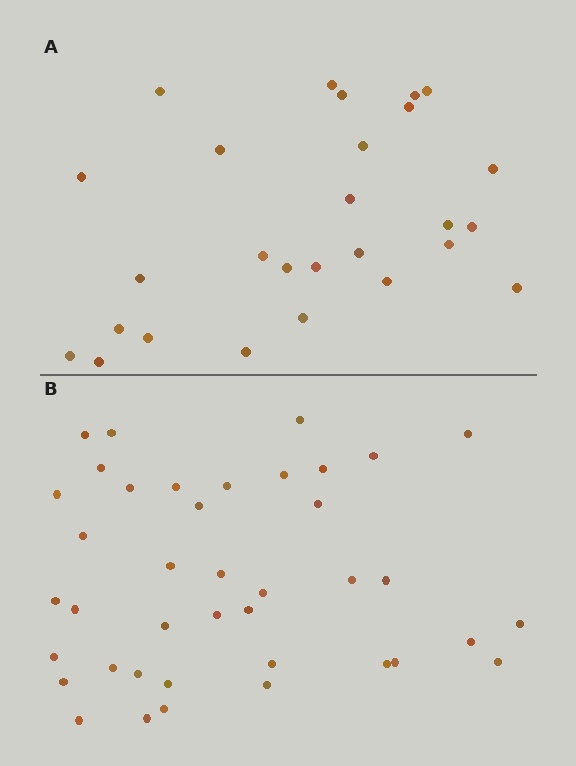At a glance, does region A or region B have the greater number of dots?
Region B (the bottom region) has more dots.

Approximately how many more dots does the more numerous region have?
Region B has approximately 15 more dots than region A.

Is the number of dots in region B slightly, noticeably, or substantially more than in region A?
Region B has substantially more. The ratio is roughly 1.5 to 1.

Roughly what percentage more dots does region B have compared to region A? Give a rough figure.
About 50% more.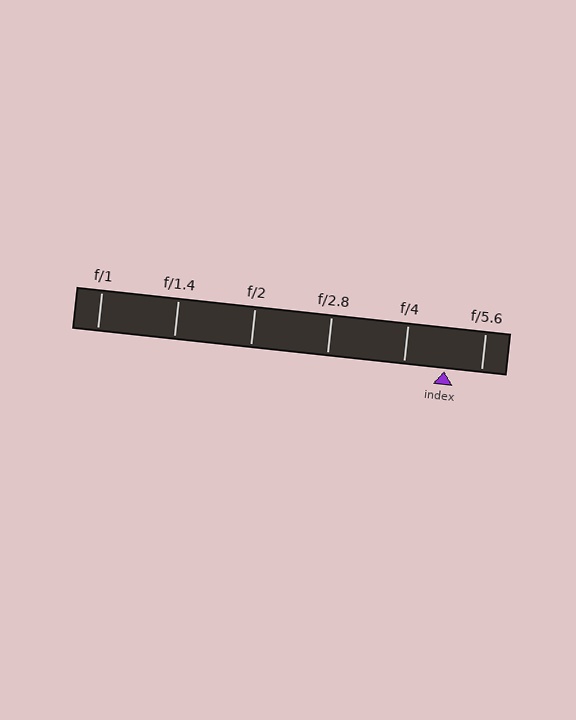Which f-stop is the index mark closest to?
The index mark is closest to f/5.6.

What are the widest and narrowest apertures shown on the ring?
The widest aperture shown is f/1 and the narrowest is f/5.6.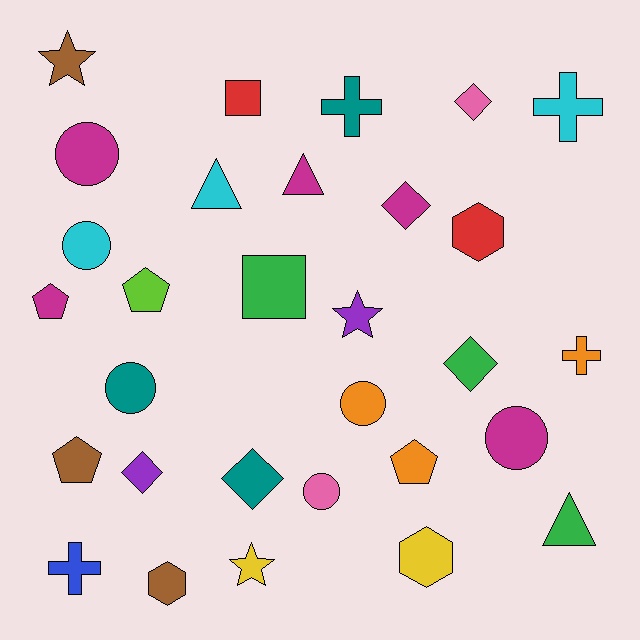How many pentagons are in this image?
There are 4 pentagons.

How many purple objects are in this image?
There are 2 purple objects.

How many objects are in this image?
There are 30 objects.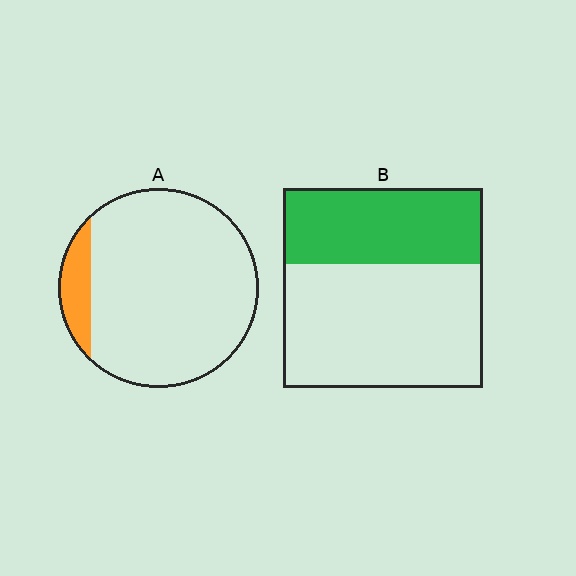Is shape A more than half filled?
No.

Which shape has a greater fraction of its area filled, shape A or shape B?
Shape B.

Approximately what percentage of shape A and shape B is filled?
A is approximately 10% and B is approximately 40%.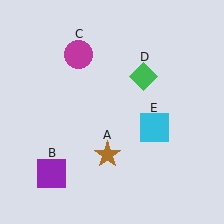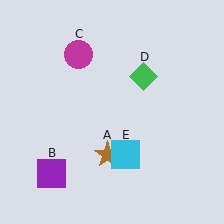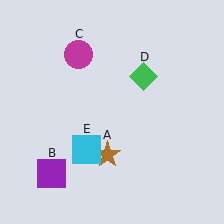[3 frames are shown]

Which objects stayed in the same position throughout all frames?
Brown star (object A) and purple square (object B) and magenta circle (object C) and green diamond (object D) remained stationary.